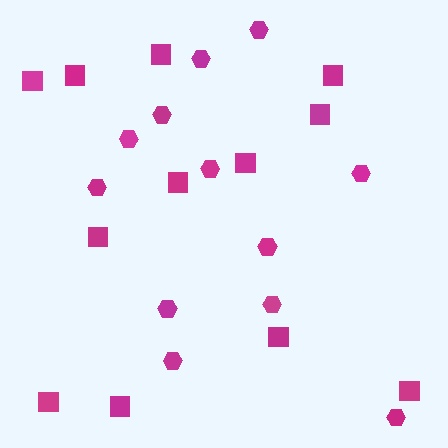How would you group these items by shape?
There are 2 groups: one group of squares (12) and one group of hexagons (12).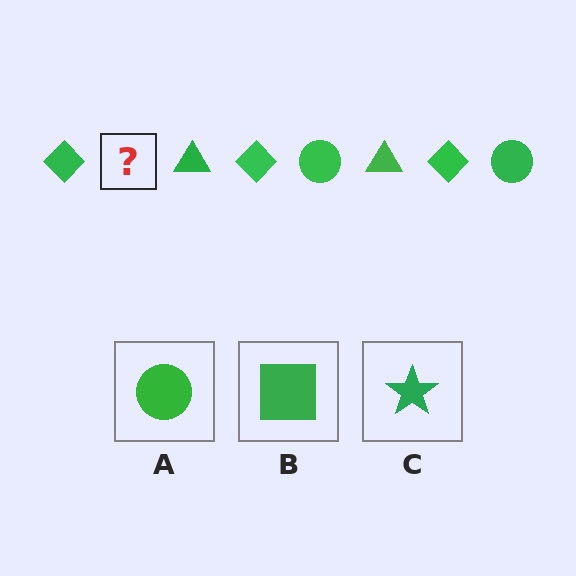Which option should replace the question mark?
Option A.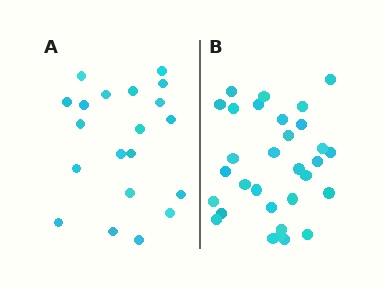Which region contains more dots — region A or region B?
Region B (the right region) has more dots.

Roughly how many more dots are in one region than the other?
Region B has roughly 12 or so more dots than region A.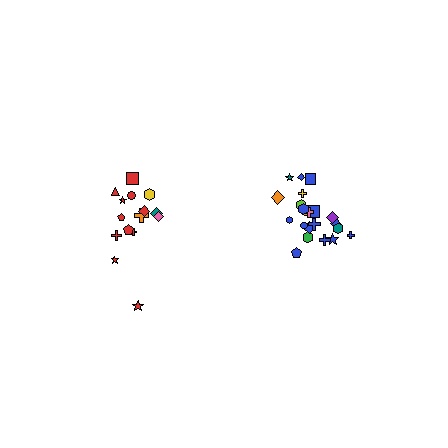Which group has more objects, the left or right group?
The right group.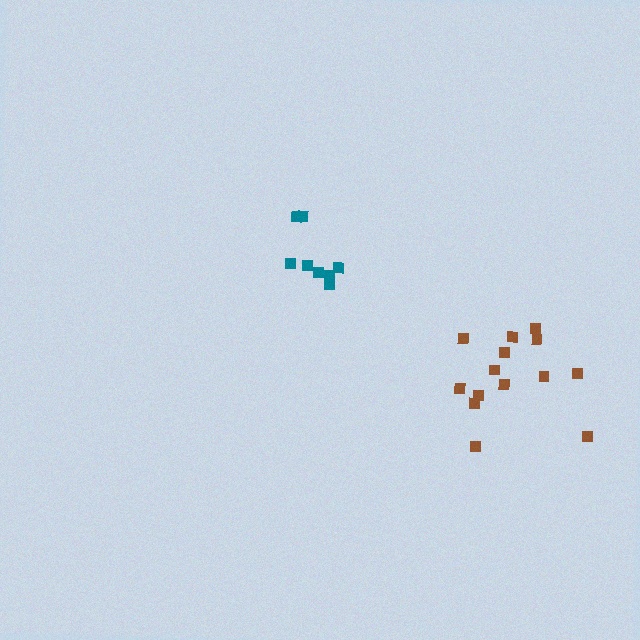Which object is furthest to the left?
The teal cluster is leftmost.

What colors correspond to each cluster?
The clusters are colored: teal, brown.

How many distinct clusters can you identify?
There are 2 distinct clusters.